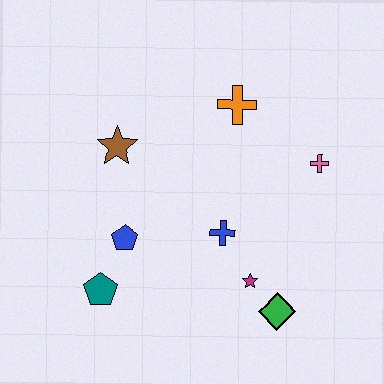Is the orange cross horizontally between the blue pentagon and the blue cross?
No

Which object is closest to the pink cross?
The orange cross is closest to the pink cross.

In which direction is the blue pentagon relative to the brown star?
The blue pentagon is below the brown star.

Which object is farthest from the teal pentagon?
The pink cross is farthest from the teal pentagon.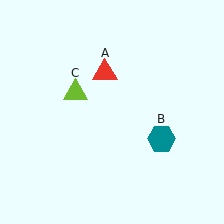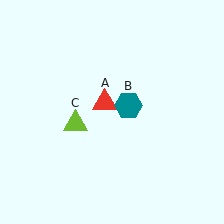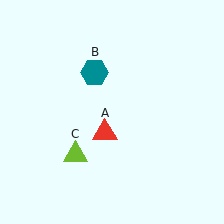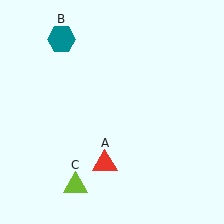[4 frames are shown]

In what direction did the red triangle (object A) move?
The red triangle (object A) moved down.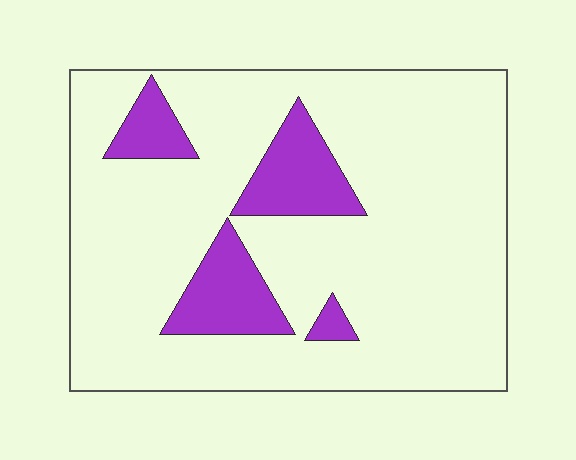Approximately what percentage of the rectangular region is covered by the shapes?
Approximately 15%.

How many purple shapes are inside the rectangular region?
4.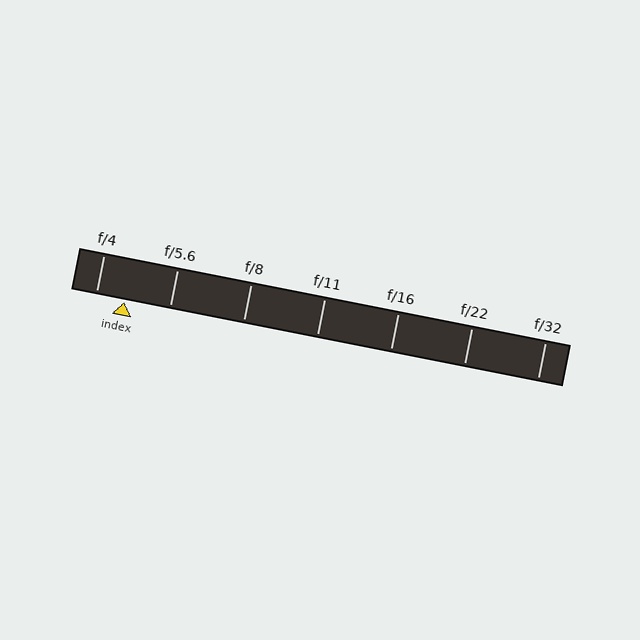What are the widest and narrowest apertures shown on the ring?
The widest aperture shown is f/4 and the narrowest is f/32.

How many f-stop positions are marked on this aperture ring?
There are 7 f-stop positions marked.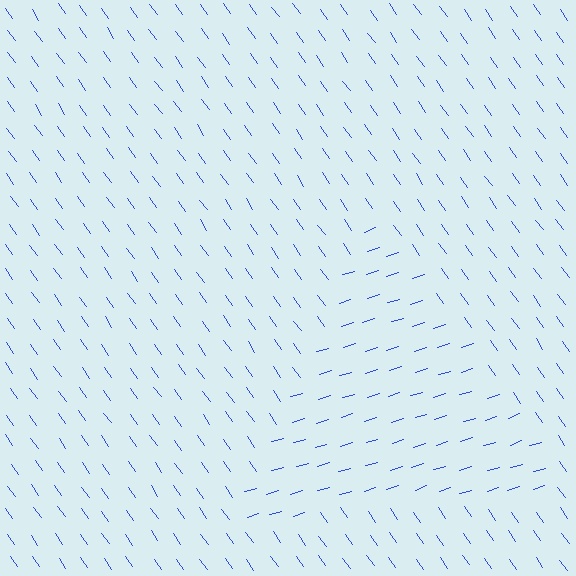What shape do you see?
I see a triangle.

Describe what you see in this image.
The image is filled with small blue line segments. A triangle region in the image has lines oriented differently from the surrounding lines, creating a visible texture boundary.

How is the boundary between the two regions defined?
The boundary is defined purely by a change in line orientation (approximately 72 degrees difference). All lines are the same color and thickness.